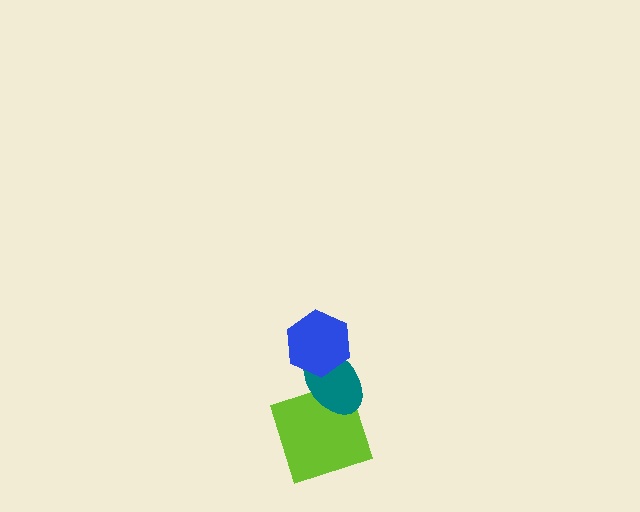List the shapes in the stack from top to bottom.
From top to bottom: the blue hexagon, the teal ellipse, the lime square.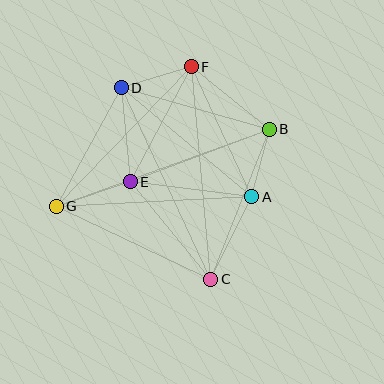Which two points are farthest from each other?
Points B and G are farthest from each other.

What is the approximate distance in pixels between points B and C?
The distance between B and C is approximately 161 pixels.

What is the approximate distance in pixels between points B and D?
The distance between B and D is approximately 154 pixels.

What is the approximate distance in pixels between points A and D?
The distance between A and D is approximately 170 pixels.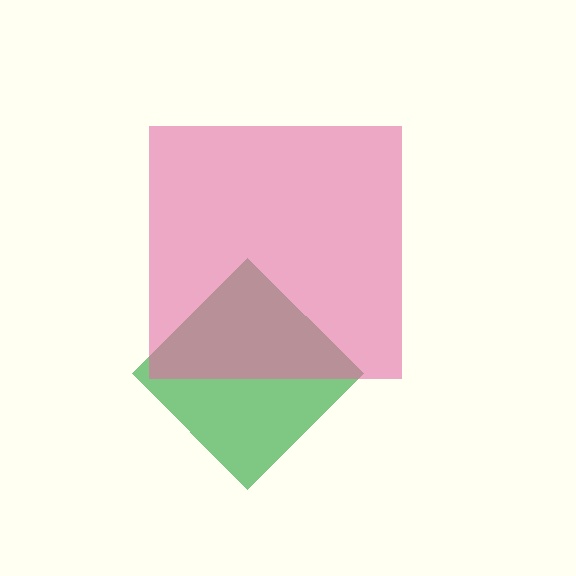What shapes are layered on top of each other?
The layered shapes are: a green diamond, a pink square.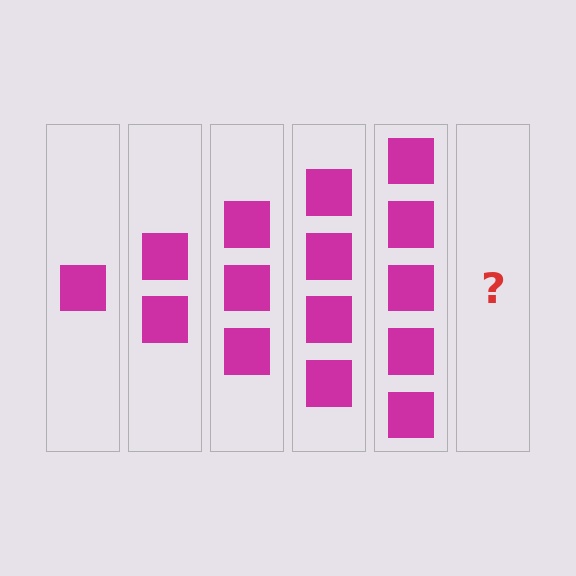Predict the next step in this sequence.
The next step is 6 squares.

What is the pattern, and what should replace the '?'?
The pattern is that each step adds one more square. The '?' should be 6 squares.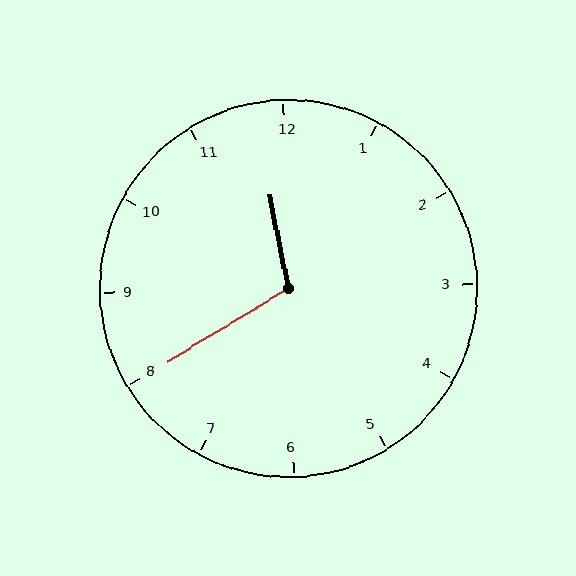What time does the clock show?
11:40.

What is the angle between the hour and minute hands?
Approximately 110 degrees.